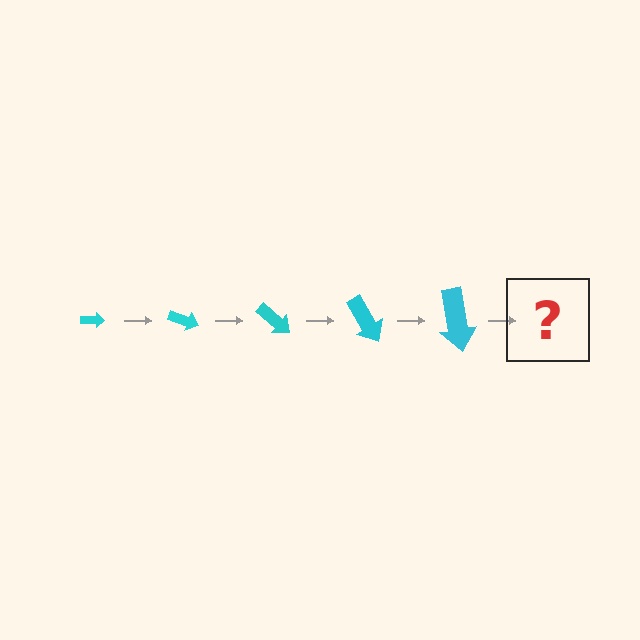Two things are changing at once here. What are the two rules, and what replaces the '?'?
The two rules are that the arrow grows larger each step and it rotates 20 degrees each step. The '?' should be an arrow, larger than the previous one and rotated 100 degrees from the start.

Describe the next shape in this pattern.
It should be an arrow, larger than the previous one and rotated 100 degrees from the start.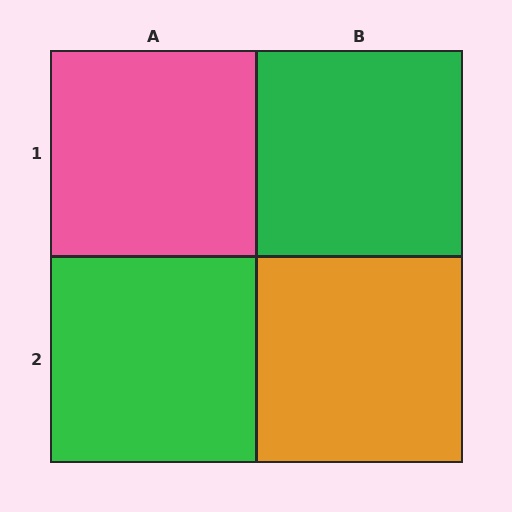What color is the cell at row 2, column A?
Green.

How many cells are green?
2 cells are green.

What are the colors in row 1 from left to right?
Pink, green.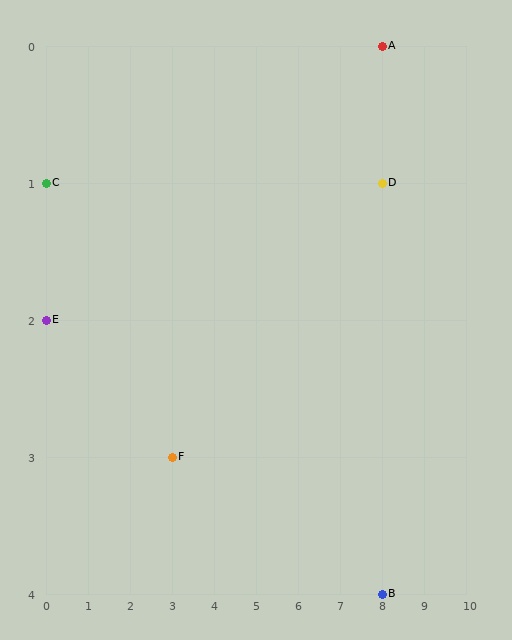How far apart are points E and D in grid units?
Points E and D are 8 columns and 1 row apart (about 8.1 grid units diagonally).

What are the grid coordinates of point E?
Point E is at grid coordinates (0, 2).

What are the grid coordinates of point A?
Point A is at grid coordinates (8, 0).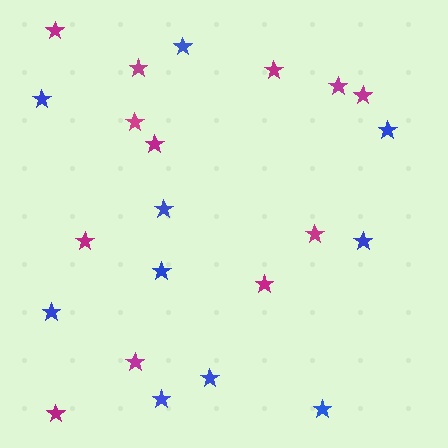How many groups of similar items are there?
There are 2 groups: one group of blue stars (10) and one group of magenta stars (12).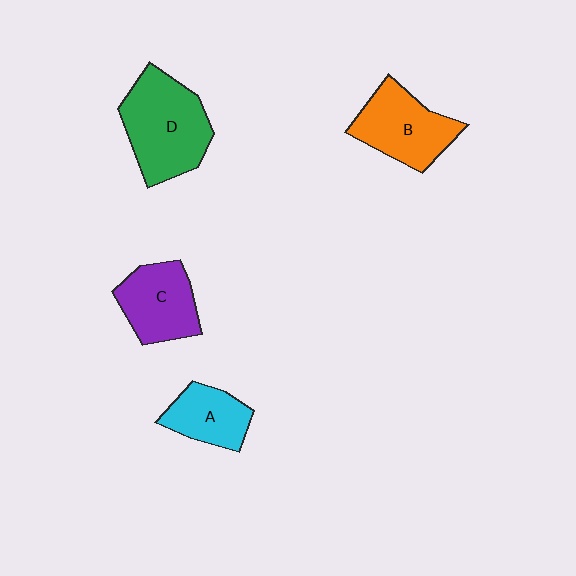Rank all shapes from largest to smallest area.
From largest to smallest: D (green), B (orange), C (purple), A (cyan).